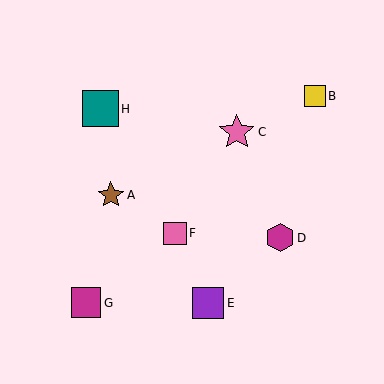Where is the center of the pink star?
The center of the pink star is at (237, 132).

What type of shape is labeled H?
Shape H is a teal square.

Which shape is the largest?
The pink star (labeled C) is the largest.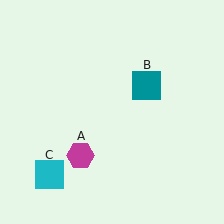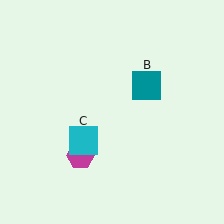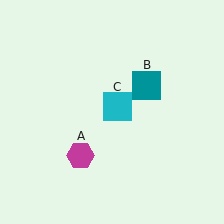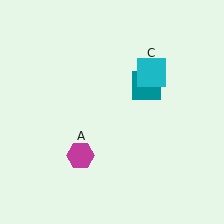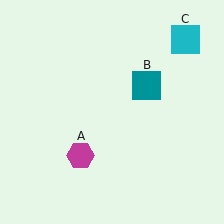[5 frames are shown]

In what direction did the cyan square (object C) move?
The cyan square (object C) moved up and to the right.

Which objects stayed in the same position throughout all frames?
Magenta hexagon (object A) and teal square (object B) remained stationary.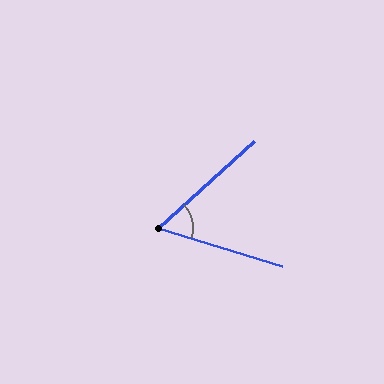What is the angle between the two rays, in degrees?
Approximately 59 degrees.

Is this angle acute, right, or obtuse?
It is acute.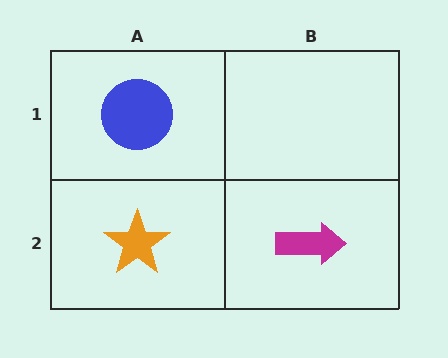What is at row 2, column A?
An orange star.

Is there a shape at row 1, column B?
No, that cell is empty.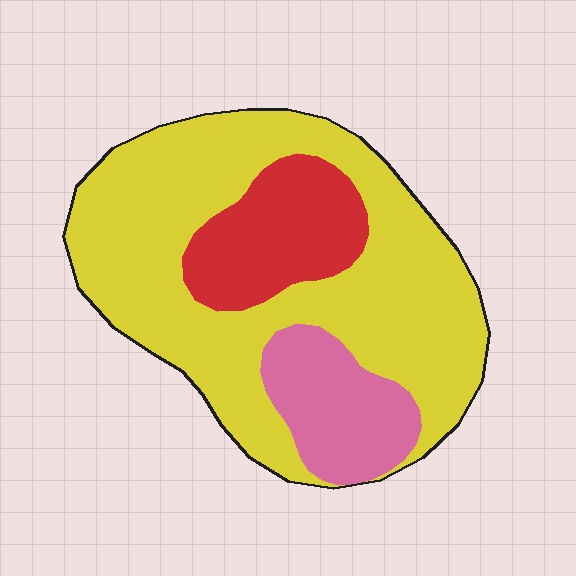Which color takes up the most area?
Yellow, at roughly 65%.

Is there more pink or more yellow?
Yellow.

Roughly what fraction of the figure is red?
Red covers around 15% of the figure.